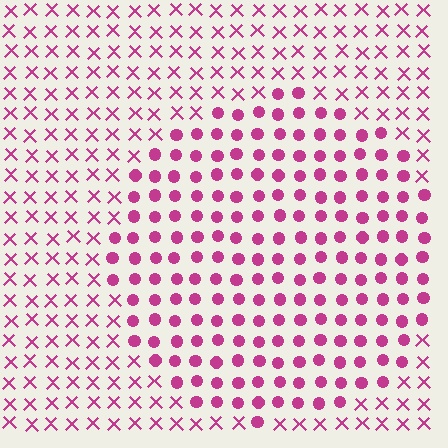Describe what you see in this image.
The image is filled with small magenta elements arranged in a uniform grid. A circle-shaped region contains circles, while the surrounding area contains X marks. The boundary is defined purely by the change in element shape.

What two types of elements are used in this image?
The image uses circles inside the circle region and X marks outside it.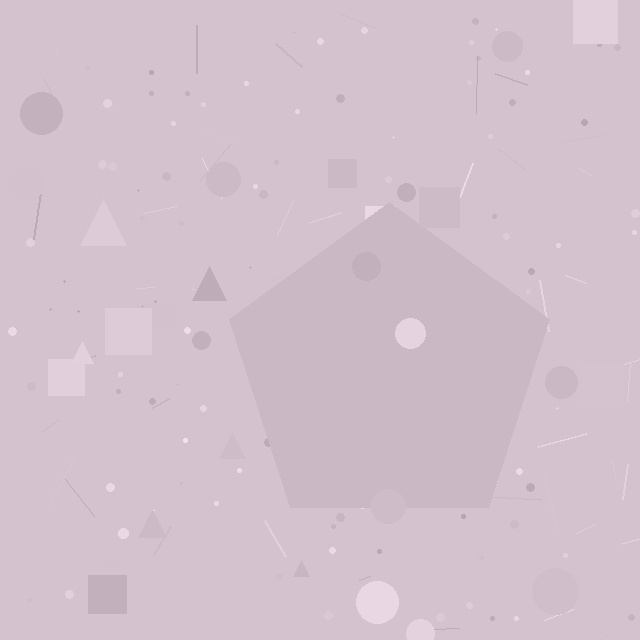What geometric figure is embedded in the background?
A pentagon is embedded in the background.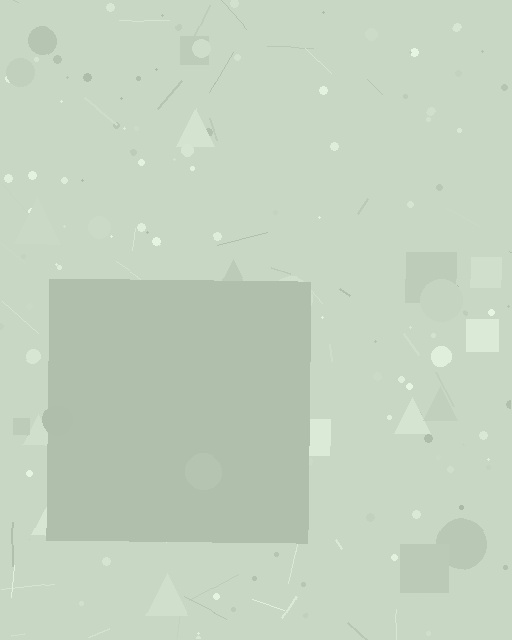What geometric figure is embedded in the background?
A square is embedded in the background.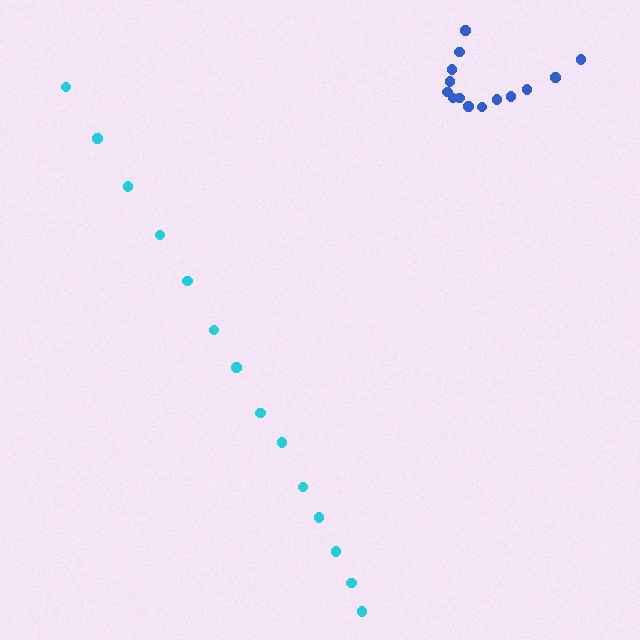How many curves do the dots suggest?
There are 2 distinct paths.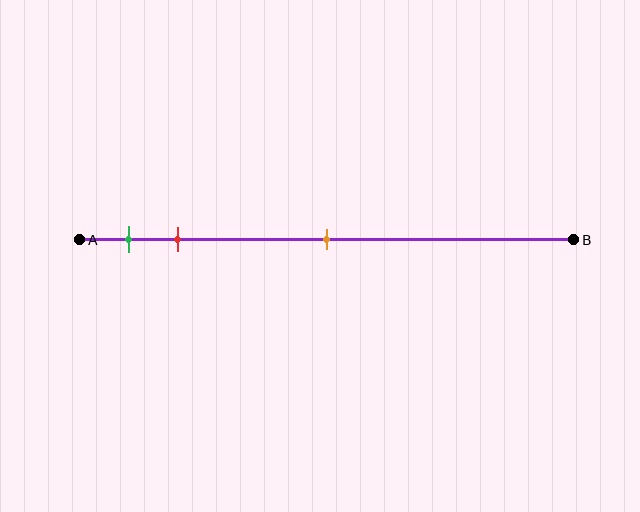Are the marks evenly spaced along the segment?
No, the marks are not evenly spaced.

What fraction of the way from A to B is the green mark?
The green mark is approximately 10% (0.1) of the way from A to B.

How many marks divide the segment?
There are 3 marks dividing the segment.